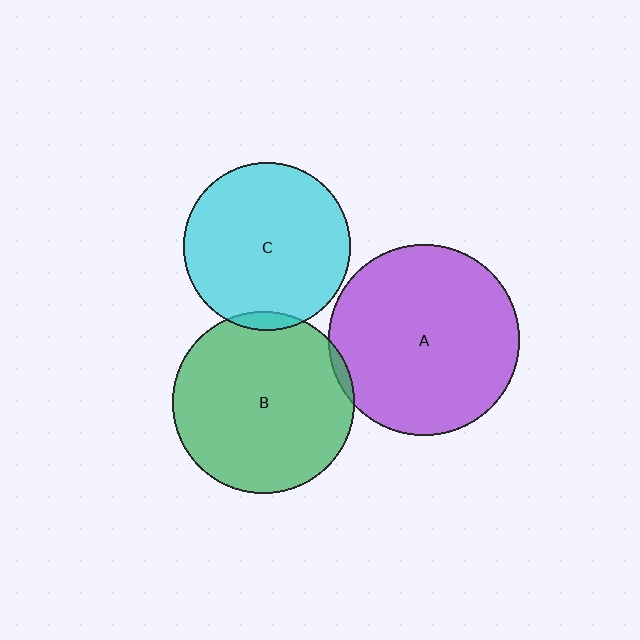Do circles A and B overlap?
Yes.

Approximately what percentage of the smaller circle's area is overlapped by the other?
Approximately 5%.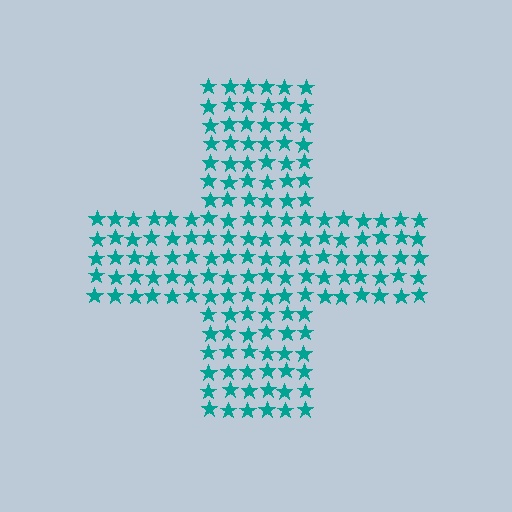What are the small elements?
The small elements are stars.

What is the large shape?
The large shape is a cross.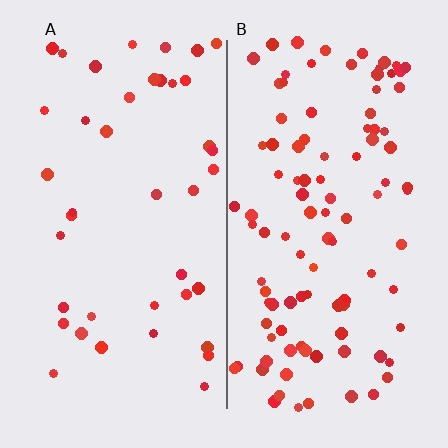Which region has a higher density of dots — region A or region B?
B (the right).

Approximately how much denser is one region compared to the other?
Approximately 2.5× — region B over region A.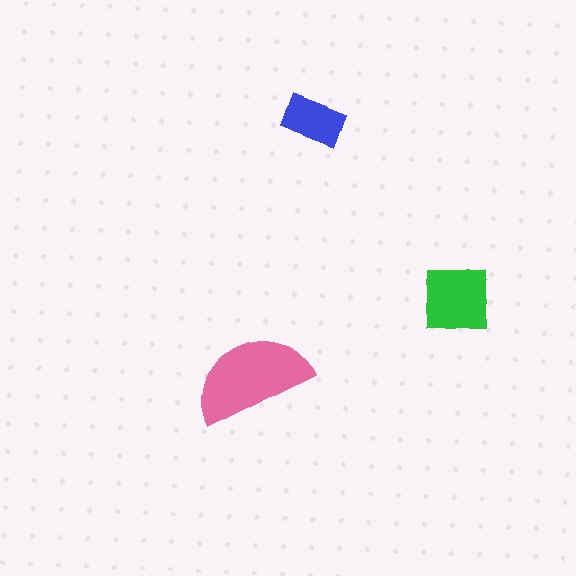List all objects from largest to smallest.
The pink semicircle, the green square, the blue rectangle.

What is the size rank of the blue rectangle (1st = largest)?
3rd.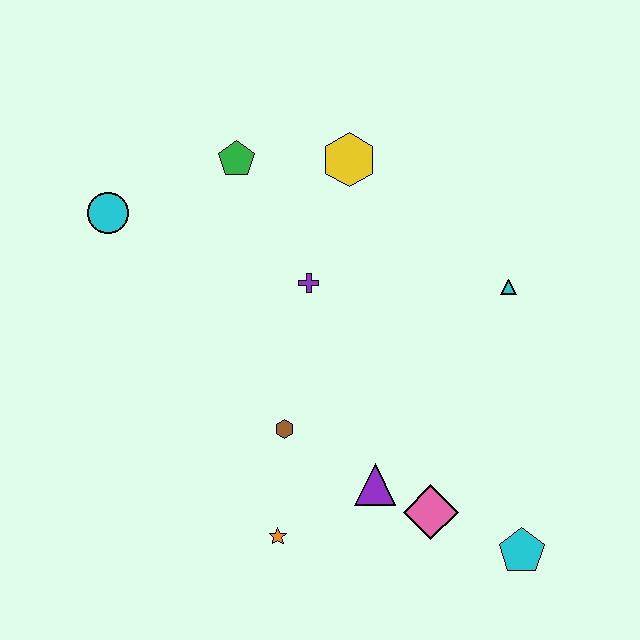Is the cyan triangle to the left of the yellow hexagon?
No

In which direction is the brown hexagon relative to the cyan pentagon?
The brown hexagon is to the left of the cyan pentagon.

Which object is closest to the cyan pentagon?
The pink diamond is closest to the cyan pentagon.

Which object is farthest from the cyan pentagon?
The cyan circle is farthest from the cyan pentagon.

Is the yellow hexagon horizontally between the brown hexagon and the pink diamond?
Yes